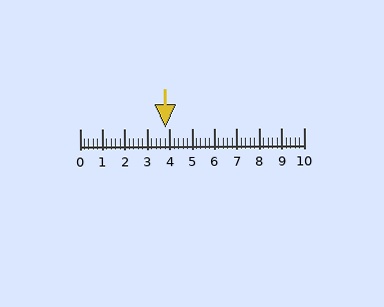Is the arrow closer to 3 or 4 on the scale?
The arrow is closer to 4.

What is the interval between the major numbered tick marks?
The major tick marks are spaced 1 units apart.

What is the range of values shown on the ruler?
The ruler shows values from 0 to 10.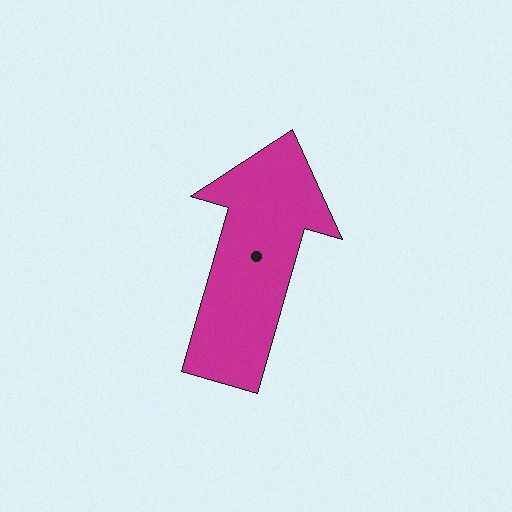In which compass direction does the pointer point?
North.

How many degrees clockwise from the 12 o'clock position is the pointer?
Approximately 16 degrees.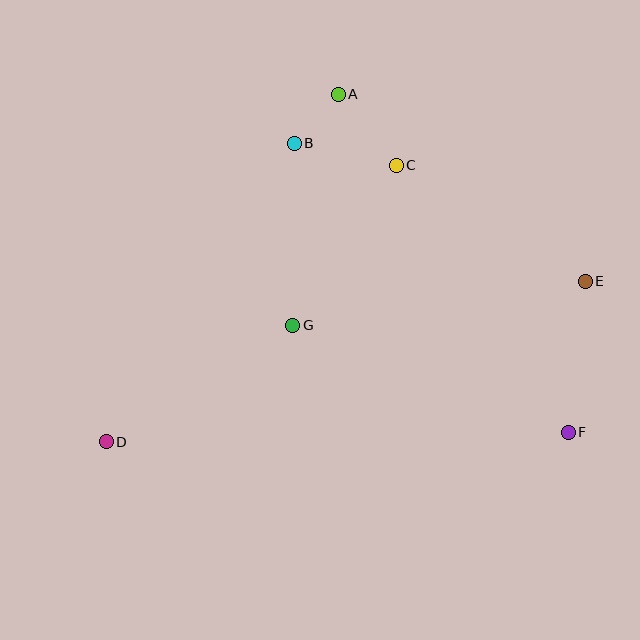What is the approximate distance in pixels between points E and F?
The distance between E and F is approximately 152 pixels.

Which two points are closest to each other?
Points A and B are closest to each other.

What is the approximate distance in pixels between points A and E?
The distance between A and E is approximately 309 pixels.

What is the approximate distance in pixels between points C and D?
The distance between C and D is approximately 400 pixels.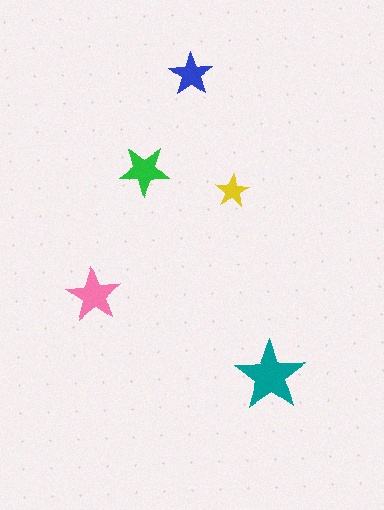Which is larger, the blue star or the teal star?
The teal one.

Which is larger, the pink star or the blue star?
The pink one.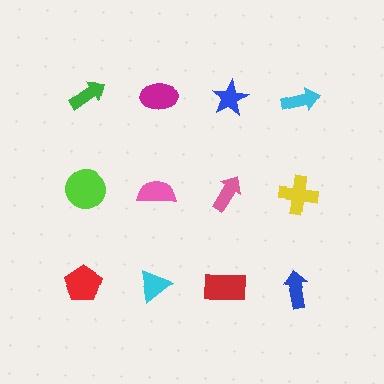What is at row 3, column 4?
A blue arrow.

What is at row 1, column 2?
A magenta ellipse.